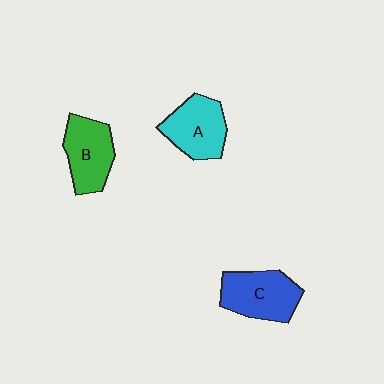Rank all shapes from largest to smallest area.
From largest to smallest: C (blue), A (cyan), B (green).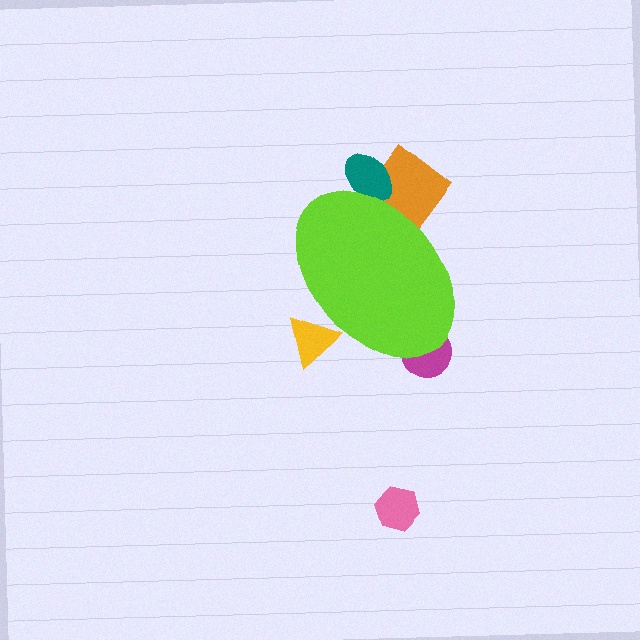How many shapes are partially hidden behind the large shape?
4 shapes are partially hidden.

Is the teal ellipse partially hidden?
Yes, the teal ellipse is partially hidden behind the lime ellipse.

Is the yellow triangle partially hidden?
Yes, the yellow triangle is partially hidden behind the lime ellipse.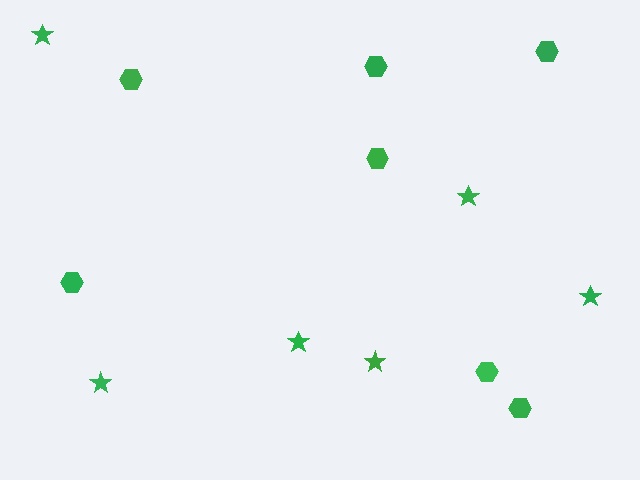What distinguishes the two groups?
There are 2 groups: one group of hexagons (7) and one group of stars (6).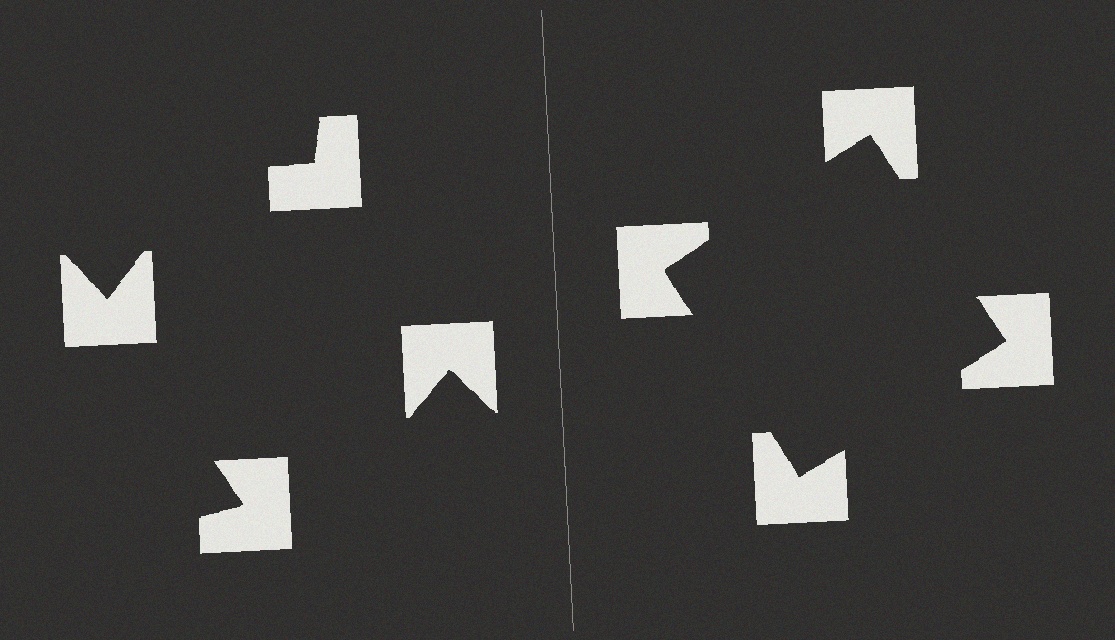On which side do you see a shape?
An illusory square appears on the right side. On the left side the wedge cuts are rotated, so no coherent shape forms.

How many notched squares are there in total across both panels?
8 — 4 on each side.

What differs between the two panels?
The notched squares are positioned identically on both sides; only the wedge orientations differ. On the right they align to a square; on the left they are misaligned.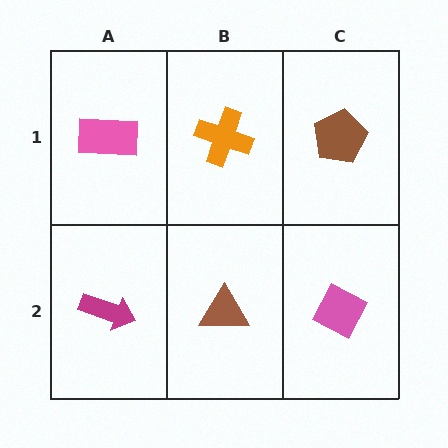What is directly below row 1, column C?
A pink diamond.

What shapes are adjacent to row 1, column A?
A magenta arrow (row 2, column A), an orange cross (row 1, column B).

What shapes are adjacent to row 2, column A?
A pink rectangle (row 1, column A), a brown triangle (row 2, column B).